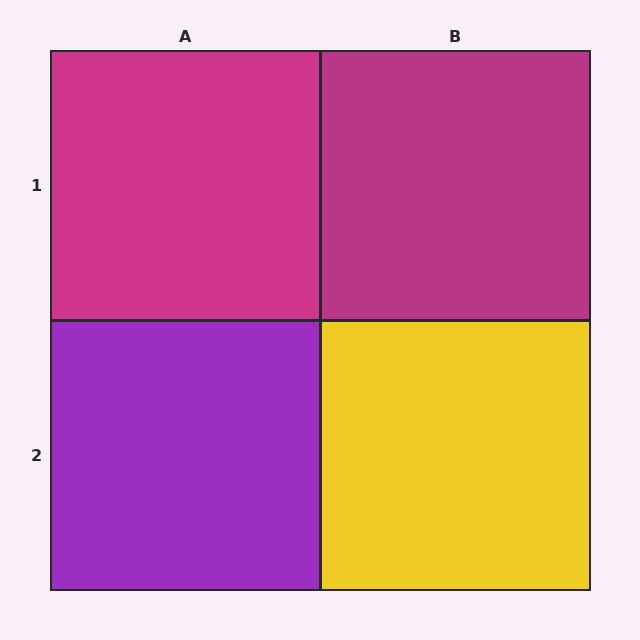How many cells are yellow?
1 cell is yellow.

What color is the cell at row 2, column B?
Yellow.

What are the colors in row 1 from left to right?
Magenta, magenta.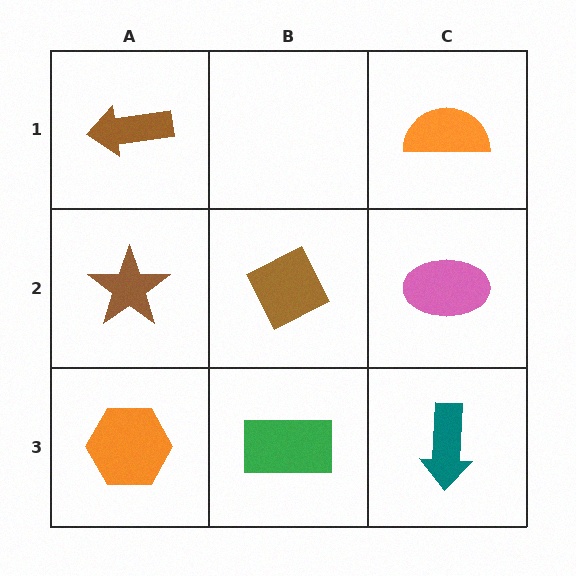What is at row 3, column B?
A green rectangle.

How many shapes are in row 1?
2 shapes.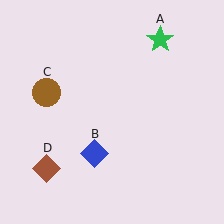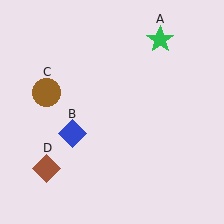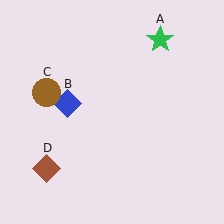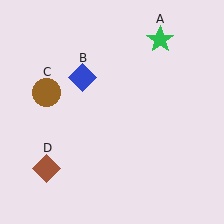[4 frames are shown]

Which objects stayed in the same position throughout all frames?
Green star (object A) and brown circle (object C) and brown diamond (object D) remained stationary.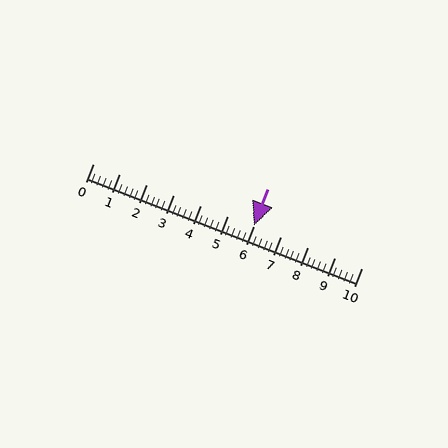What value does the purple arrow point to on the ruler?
The purple arrow points to approximately 6.0.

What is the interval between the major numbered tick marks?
The major tick marks are spaced 1 units apart.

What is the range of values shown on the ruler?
The ruler shows values from 0 to 10.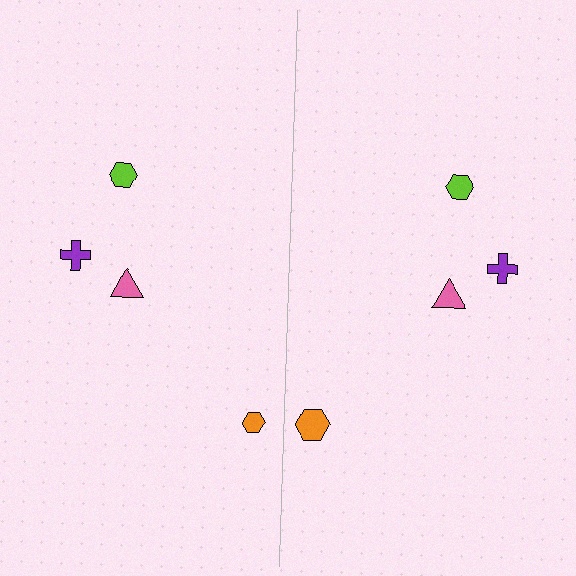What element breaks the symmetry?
The orange hexagon on the right side has a different size than its mirror counterpart.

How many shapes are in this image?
There are 8 shapes in this image.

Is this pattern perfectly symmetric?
No, the pattern is not perfectly symmetric. The orange hexagon on the right side has a different size than its mirror counterpart.